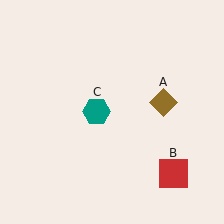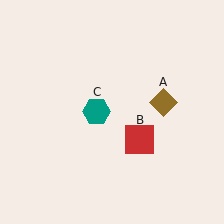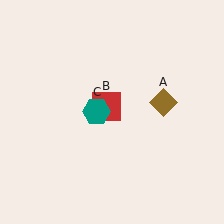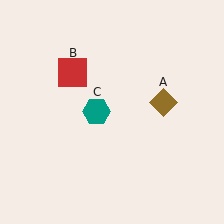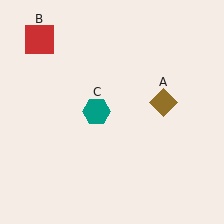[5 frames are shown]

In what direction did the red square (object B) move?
The red square (object B) moved up and to the left.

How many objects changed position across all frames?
1 object changed position: red square (object B).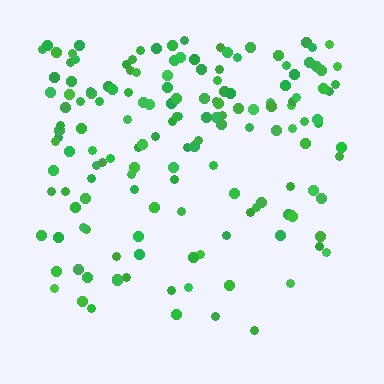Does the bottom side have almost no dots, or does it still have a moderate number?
Still a moderate number, just noticeably fewer than the top.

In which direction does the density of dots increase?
From bottom to top, with the top side densest.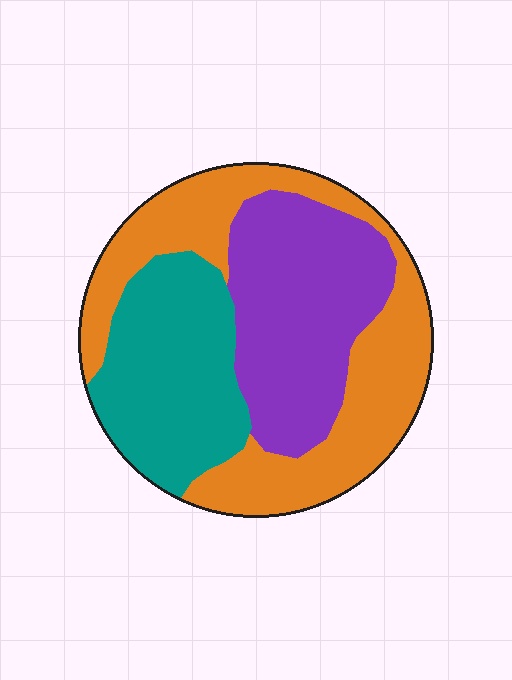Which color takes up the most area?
Orange, at roughly 40%.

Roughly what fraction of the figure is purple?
Purple takes up about one third (1/3) of the figure.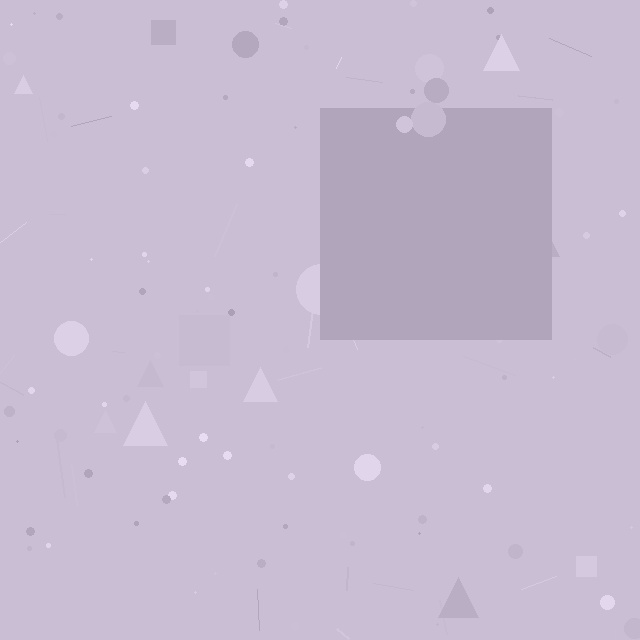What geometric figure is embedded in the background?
A square is embedded in the background.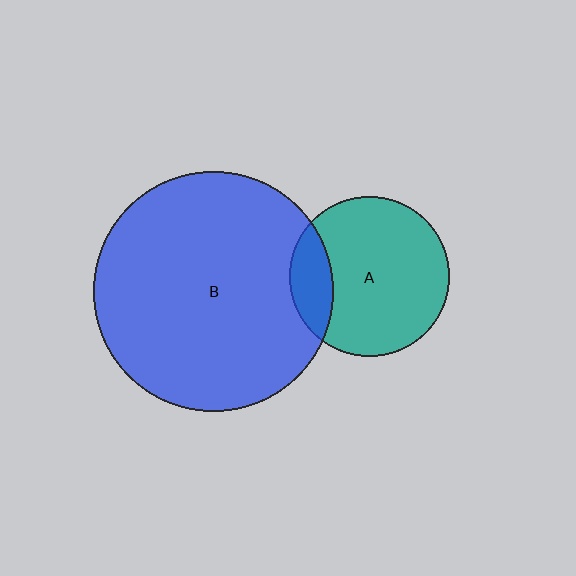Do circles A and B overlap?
Yes.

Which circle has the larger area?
Circle B (blue).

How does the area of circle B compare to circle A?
Approximately 2.3 times.